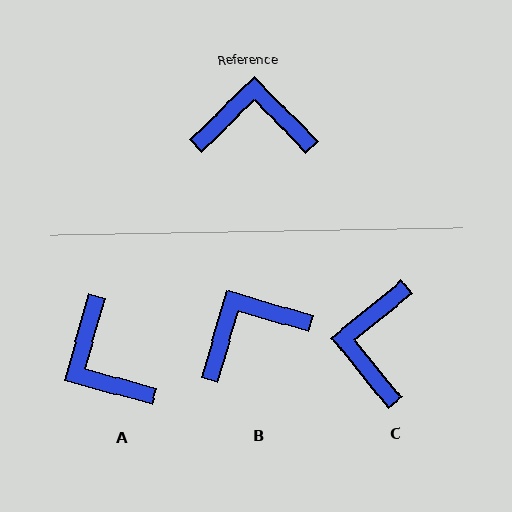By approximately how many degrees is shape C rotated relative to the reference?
Approximately 85 degrees counter-clockwise.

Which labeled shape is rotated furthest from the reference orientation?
A, about 121 degrees away.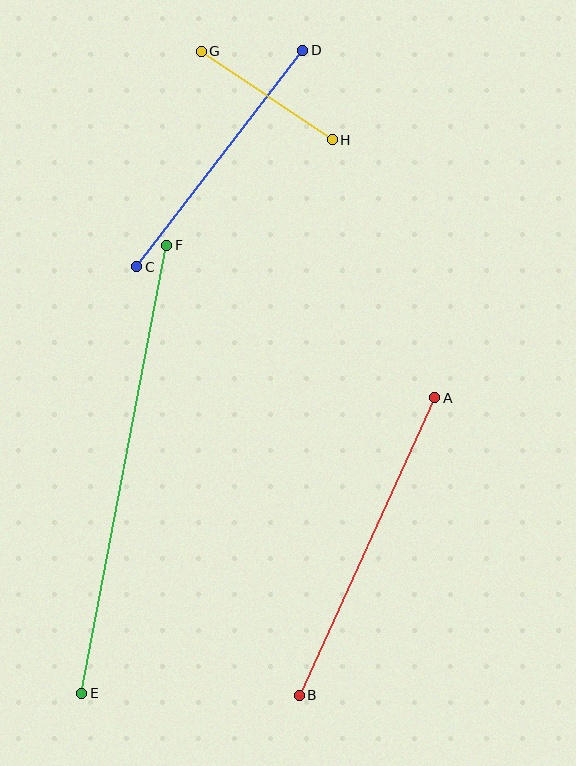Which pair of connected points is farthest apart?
Points E and F are farthest apart.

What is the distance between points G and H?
The distance is approximately 158 pixels.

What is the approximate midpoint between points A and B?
The midpoint is at approximately (367, 546) pixels.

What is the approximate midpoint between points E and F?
The midpoint is at approximately (124, 469) pixels.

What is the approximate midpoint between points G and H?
The midpoint is at approximately (267, 95) pixels.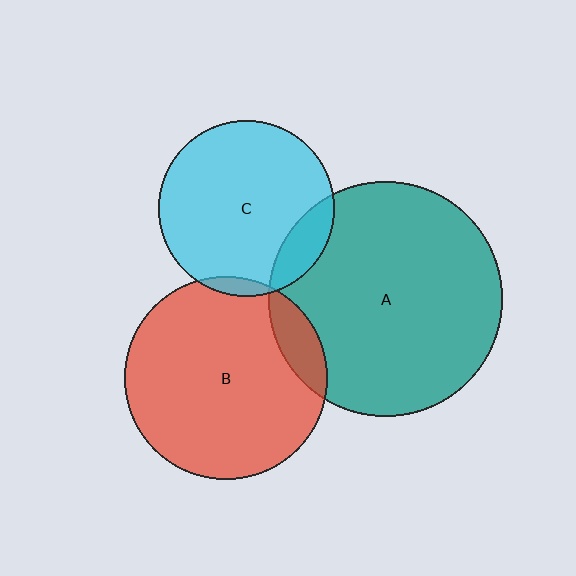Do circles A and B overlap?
Yes.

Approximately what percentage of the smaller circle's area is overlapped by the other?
Approximately 10%.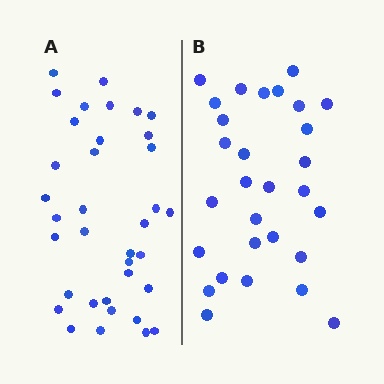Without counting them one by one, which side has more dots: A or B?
Region A (the left region) has more dots.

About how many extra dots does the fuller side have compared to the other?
Region A has roughly 8 or so more dots than region B.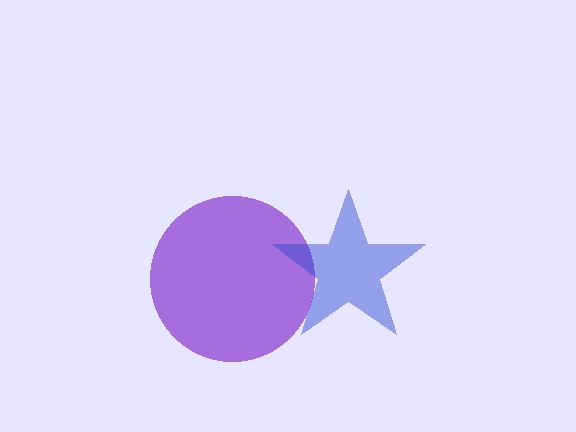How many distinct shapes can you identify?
There are 2 distinct shapes: a purple circle, a blue star.